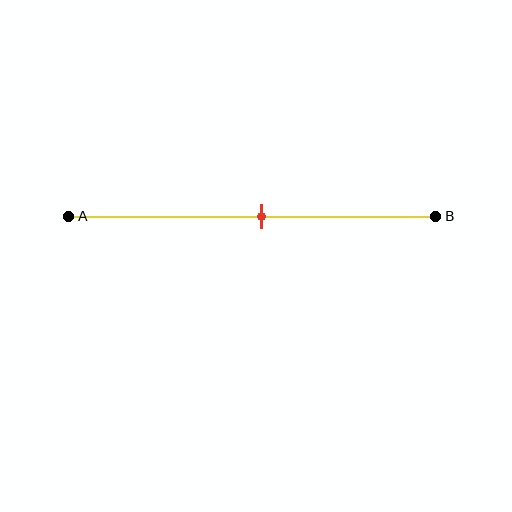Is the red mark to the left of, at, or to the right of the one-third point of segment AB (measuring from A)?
The red mark is to the right of the one-third point of segment AB.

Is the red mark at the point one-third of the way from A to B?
No, the mark is at about 55% from A, not at the 33% one-third point.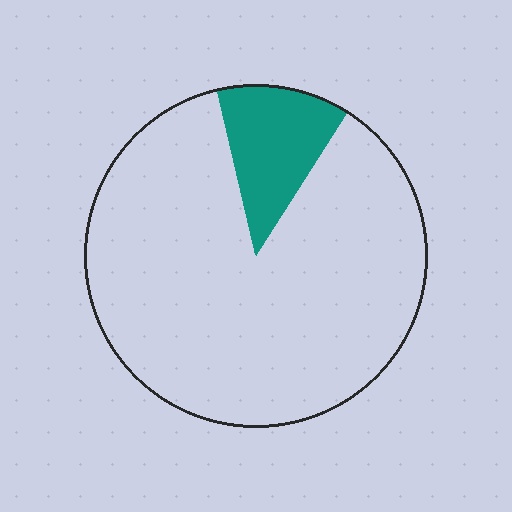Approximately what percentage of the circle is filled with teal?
Approximately 15%.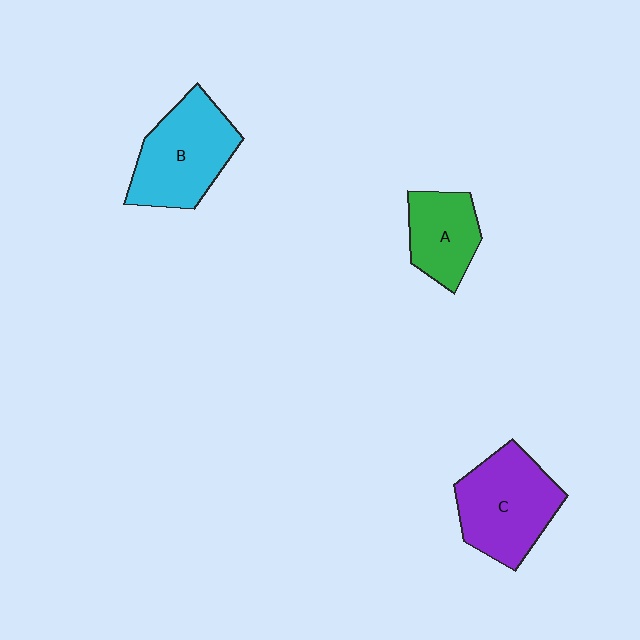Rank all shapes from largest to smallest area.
From largest to smallest: C (purple), B (cyan), A (green).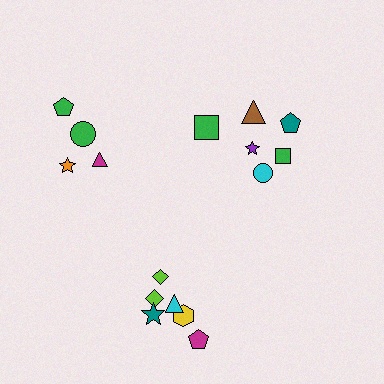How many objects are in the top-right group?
There are 6 objects.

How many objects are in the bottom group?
There are 6 objects.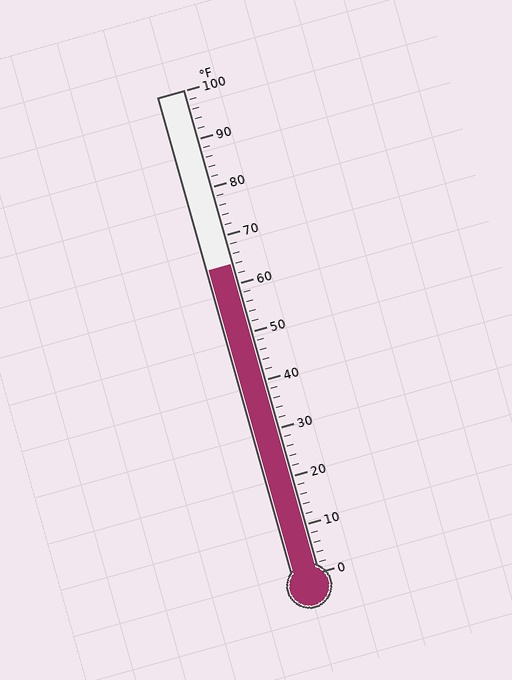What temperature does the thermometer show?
The thermometer shows approximately 64°F.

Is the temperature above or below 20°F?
The temperature is above 20°F.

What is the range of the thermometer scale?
The thermometer scale ranges from 0°F to 100°F.